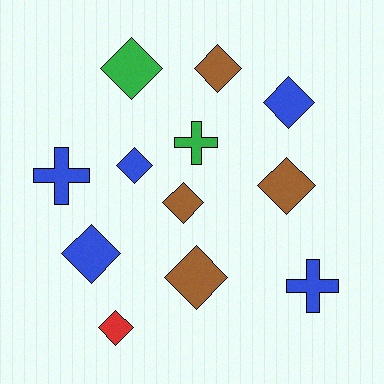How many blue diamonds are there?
There are 3 blue diamonds.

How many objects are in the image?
There are 12 objects.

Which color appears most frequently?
Blue, with 5 objects.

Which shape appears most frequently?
Diamond, with 9 objects.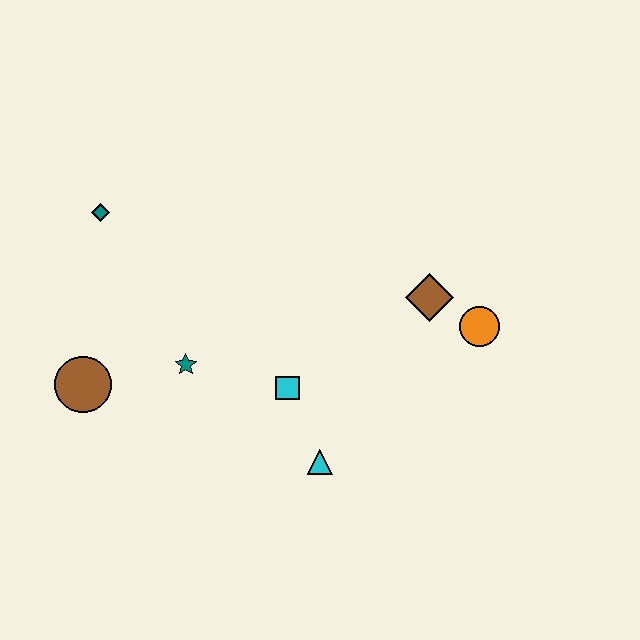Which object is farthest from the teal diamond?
The orange circle is farthest from the teal diamond.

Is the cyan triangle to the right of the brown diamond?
No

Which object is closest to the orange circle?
The brown diamond is closest to the orange circle.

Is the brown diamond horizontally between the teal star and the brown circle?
No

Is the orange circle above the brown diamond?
No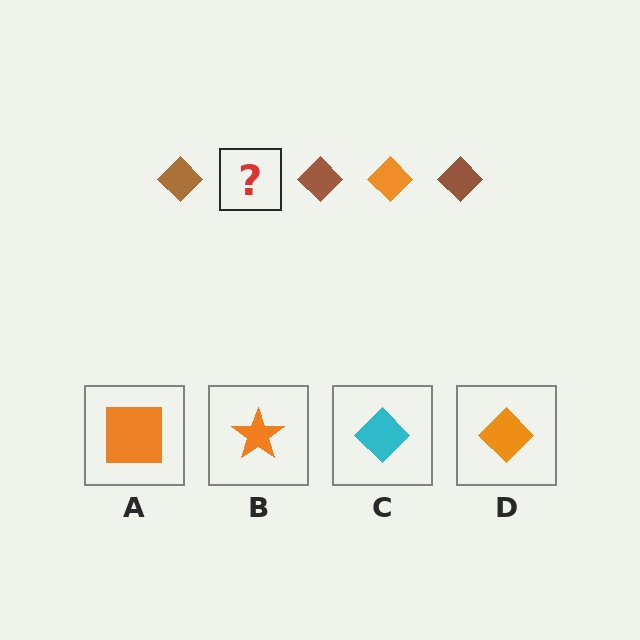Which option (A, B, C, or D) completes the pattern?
D.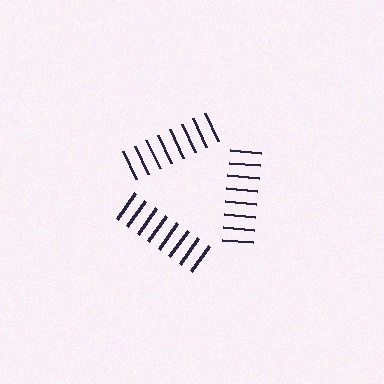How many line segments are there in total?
24 — 8 along each of the 3 edges.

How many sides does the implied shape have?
3 sides — the line-ends trace a triangle.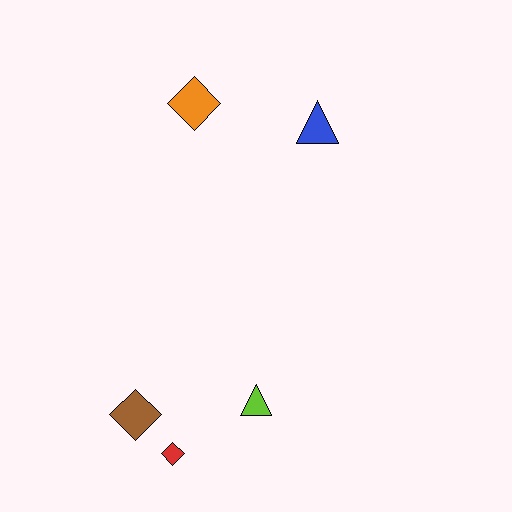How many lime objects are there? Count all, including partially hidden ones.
There is 1 lime object.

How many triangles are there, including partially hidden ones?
There are 2 triangles.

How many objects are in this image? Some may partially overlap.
There are 5 objects.